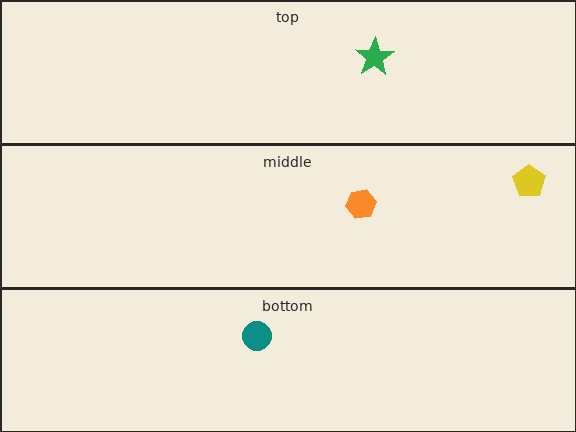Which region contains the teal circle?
The bottom region.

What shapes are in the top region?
The green star.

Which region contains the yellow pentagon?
The middle region.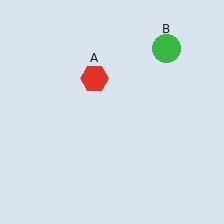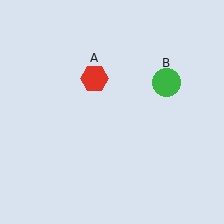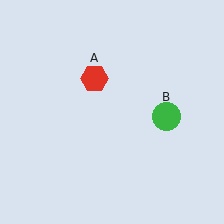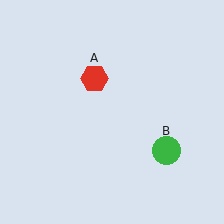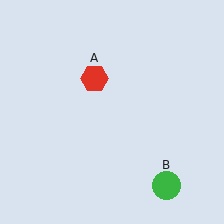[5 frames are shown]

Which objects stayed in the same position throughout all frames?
Red hexagon (object A) remained stationary.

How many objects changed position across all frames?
1 object changed position: green circle (object B).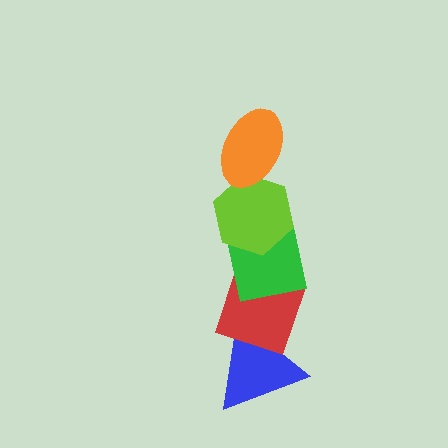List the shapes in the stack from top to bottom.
From top to bottom: the orange ellipse, the lime hexagon, the green square, the red diamond, the blue triangle.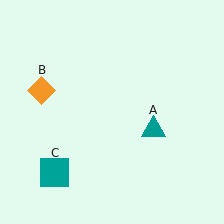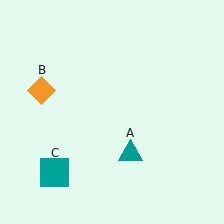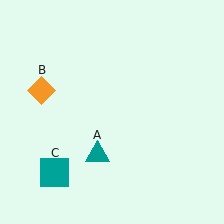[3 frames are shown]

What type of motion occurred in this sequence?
The teal triangle (object A) rotated clockwise around the center of the scene.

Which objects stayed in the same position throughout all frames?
Orange diamond (object B) and teal square (object C) remained stationary.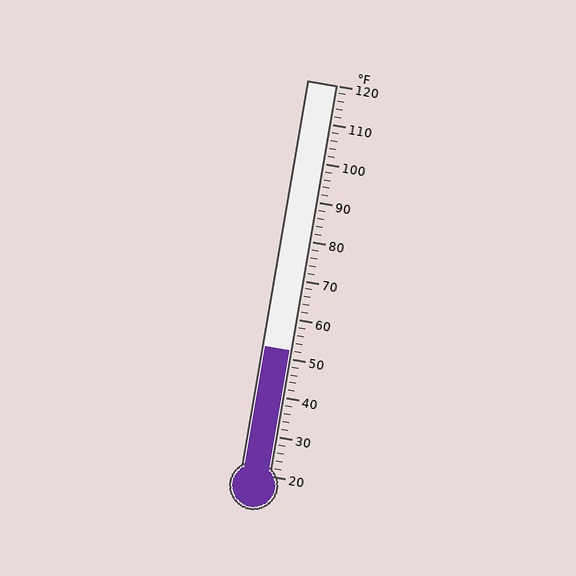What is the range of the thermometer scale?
The thermometer scale ranges from 20°F to 120°F.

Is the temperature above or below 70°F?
The temperature is below 70°F.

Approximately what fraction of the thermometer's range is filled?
The thermometer is filled to approximately 30% of its range.